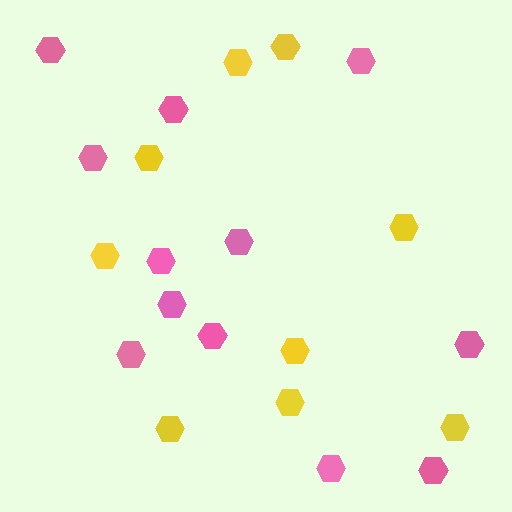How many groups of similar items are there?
There are 2 groups: one group of pink hexagons (12) and one group of yellow hexagons (9).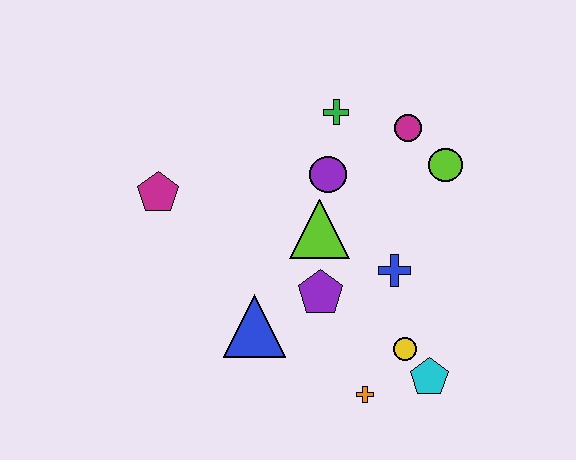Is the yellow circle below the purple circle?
Yes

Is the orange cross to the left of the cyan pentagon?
Yes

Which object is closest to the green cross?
The purple circle is closest to the green cross.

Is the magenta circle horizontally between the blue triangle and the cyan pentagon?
Yes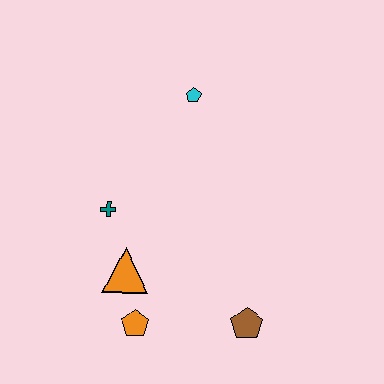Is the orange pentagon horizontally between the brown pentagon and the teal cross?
Yes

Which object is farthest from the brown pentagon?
The cyan pentagon is farthest from the brown pentagon.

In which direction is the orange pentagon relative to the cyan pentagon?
The orange pentagon is below the cyan pentagon.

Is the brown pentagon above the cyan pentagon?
No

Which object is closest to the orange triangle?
The orange pentagon is closest to the orange triangle.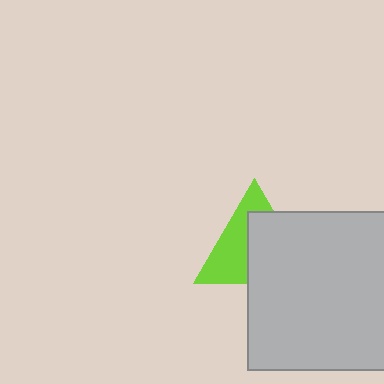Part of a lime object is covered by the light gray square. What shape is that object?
It is a triangle.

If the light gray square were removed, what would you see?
You would see the complete lime triangle.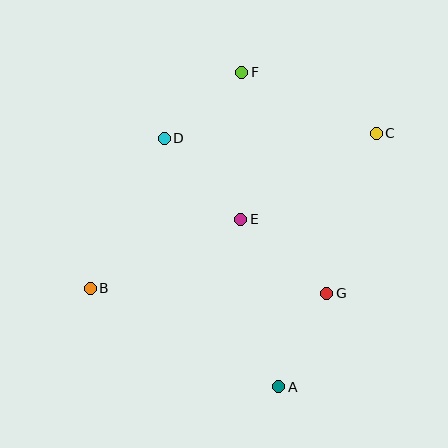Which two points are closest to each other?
Points D and F are closest to each other.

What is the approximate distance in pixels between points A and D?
The distance between A and D is approximately 274 pixels.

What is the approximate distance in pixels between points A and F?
The distance between A and F is approximately 316 pixels.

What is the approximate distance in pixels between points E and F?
The distance between E and F is approximately 147 pixels.